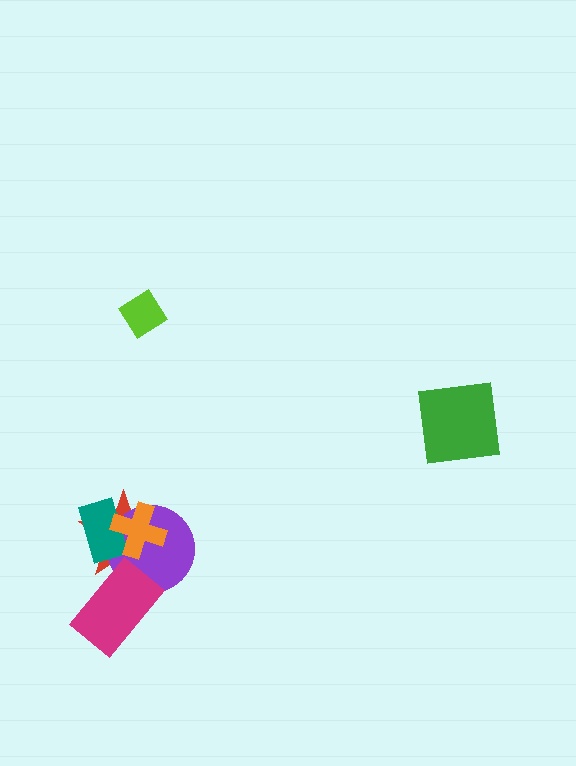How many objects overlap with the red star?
4 objects overlap with the red star.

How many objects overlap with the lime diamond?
0 objects overlap with the lime diamond.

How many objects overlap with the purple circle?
4 objects overlap with the purple circle.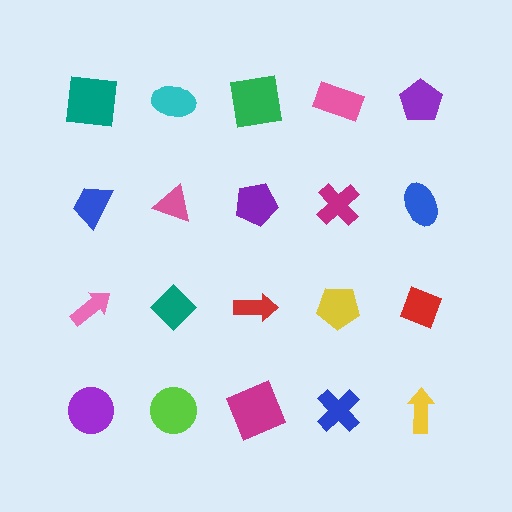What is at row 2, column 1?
A blue trapezoid.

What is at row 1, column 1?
A teal square.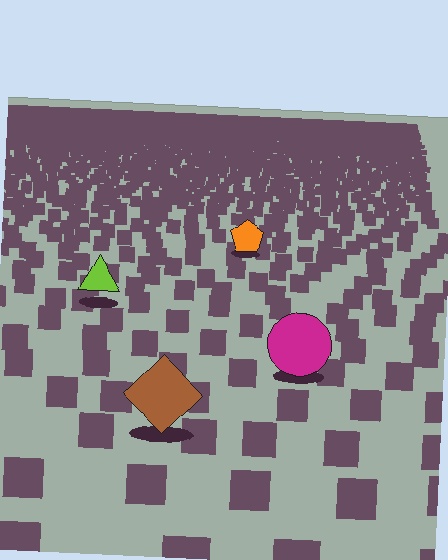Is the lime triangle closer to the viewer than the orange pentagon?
Yes. The lime triangle is closer — you can tell from the texture gradient: the ground texture is coarser near it.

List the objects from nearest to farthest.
From nearest to farthest: the brown diamond, the magenta circle, the lime triangle, the orange pentagon.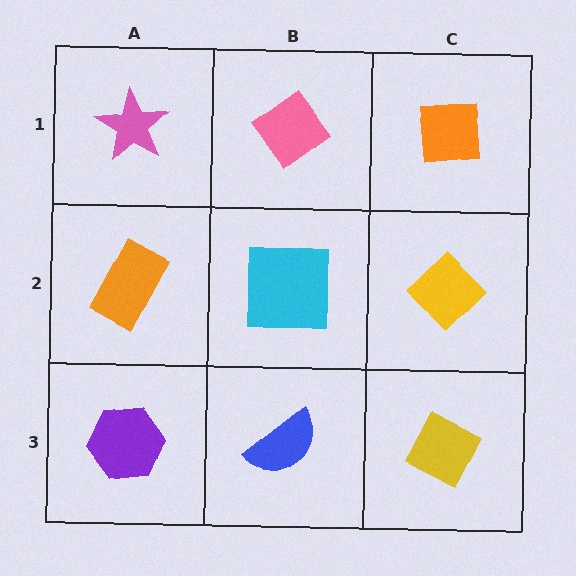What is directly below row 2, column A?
A purple hexagon.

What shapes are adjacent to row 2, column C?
An orange square (row 1, column C), a yellow diamond (row 3, column C), a cyan square (row 2, column B).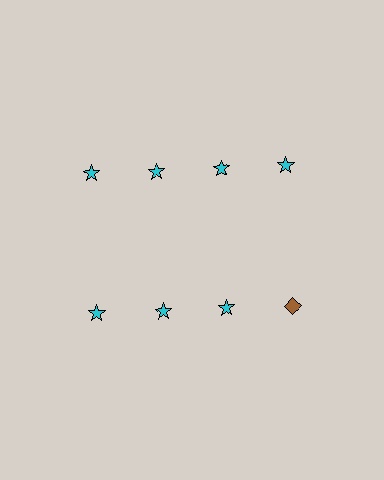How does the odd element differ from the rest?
It differs in both color (brown instead of cyan) and shape (diamond instead of star).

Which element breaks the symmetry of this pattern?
The brown diamond in the second row, second from right column breaks the symmetry. All other shapes are cyan stars.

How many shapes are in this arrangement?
There are 8 shapes arranged in a grid pattern.